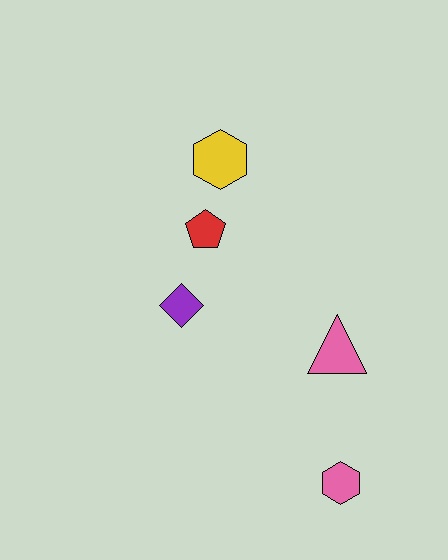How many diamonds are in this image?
There is 1 diamond.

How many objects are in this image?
There are 5 objects.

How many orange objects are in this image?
There are no orange objects.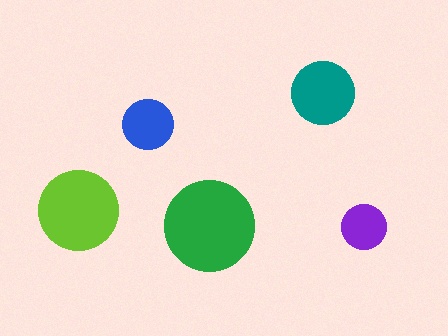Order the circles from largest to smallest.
the green one, the lime one, the teal one, the blue one, the purple one.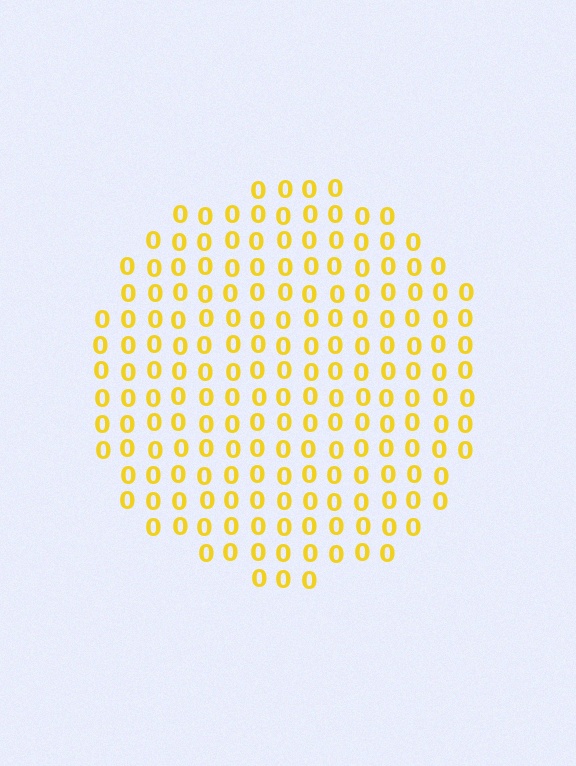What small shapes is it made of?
It is made of small digit 0's.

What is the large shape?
The large shape is a circle.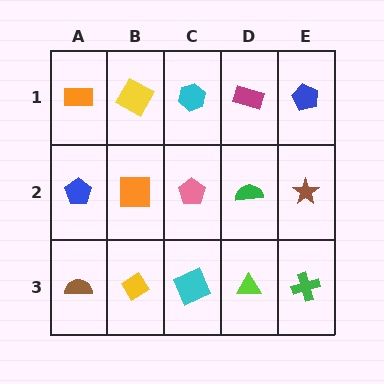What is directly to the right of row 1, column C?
A magenta rectangle.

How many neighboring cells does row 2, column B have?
4.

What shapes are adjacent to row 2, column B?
A yellow square (row 1, column B), a yellow diamond (row 3, column B), a blue pentagon (row 2, column A), a pink pentagon (row 2, column C).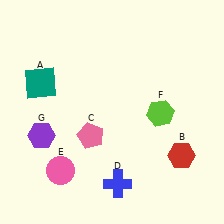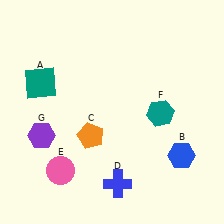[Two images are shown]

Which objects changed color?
B changed from red to blue. C changed from pink to orange. F changed from lime to teal.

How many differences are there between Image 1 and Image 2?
There are 3 differences between the two images.